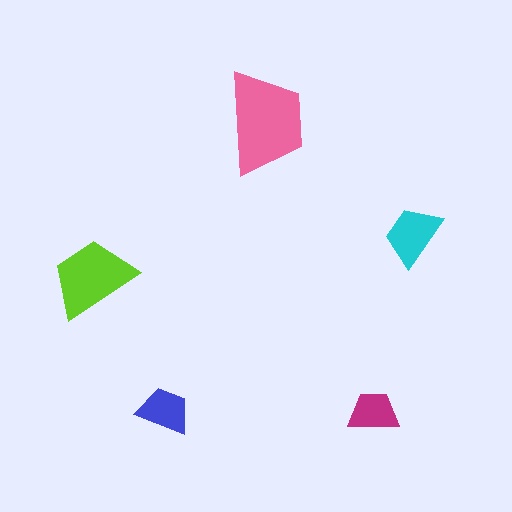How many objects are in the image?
There are 5 objects in the image.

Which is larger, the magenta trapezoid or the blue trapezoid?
The blue one.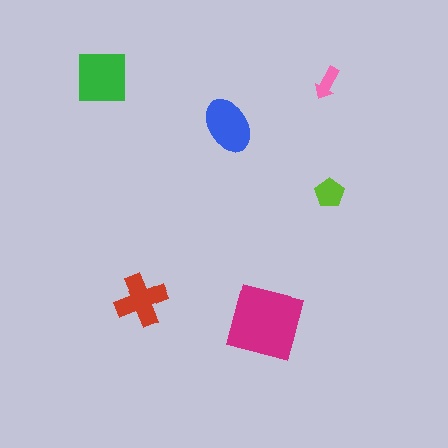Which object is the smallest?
The pink arrow.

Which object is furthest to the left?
The green square is leftmost.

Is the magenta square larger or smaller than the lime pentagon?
Larger.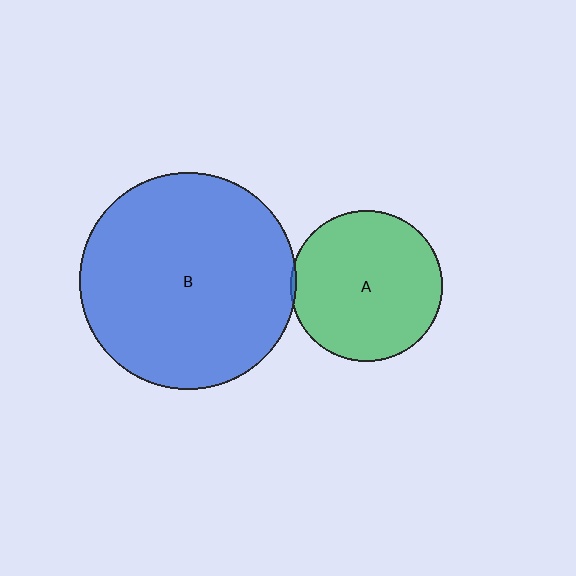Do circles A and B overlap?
Yes.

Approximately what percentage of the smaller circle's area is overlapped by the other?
Approximately 5%.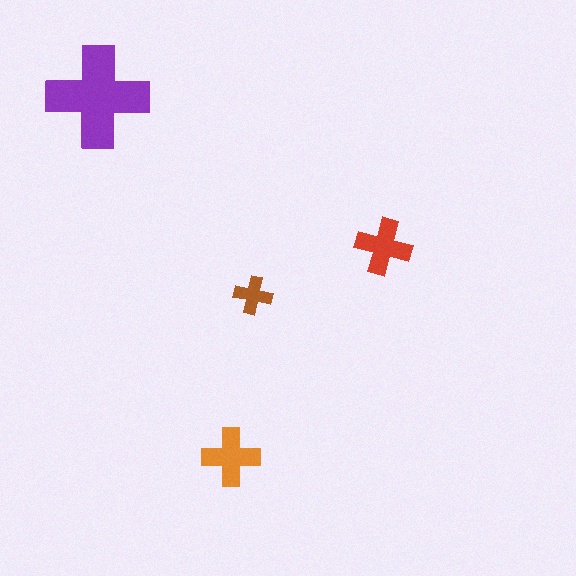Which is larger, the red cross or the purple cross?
The purple one.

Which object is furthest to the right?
The red cross is rightmost.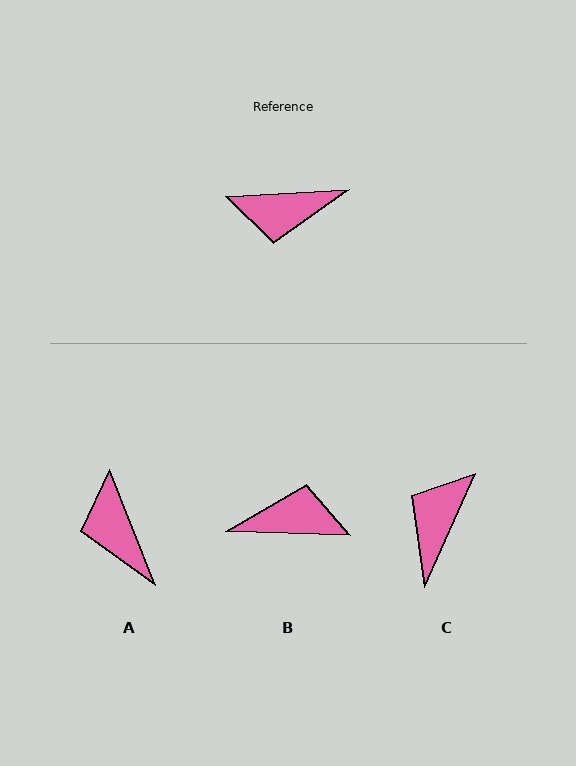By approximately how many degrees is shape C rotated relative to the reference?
Approximately 117 degrees clockwise.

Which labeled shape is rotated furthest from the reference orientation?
B, about 175 degrees away.